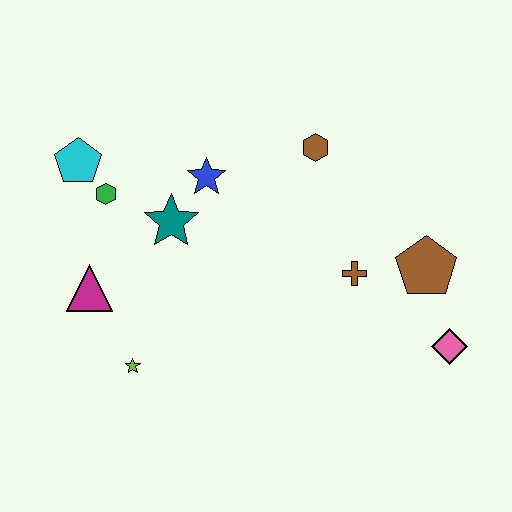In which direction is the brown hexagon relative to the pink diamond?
The brown hexagon is above the pink diamond.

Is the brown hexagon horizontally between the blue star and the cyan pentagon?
No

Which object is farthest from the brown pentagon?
The cyan pentagon is farthest from the brown pentagon.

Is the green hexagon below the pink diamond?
No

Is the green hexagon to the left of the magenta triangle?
No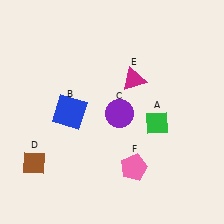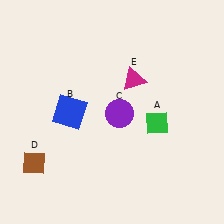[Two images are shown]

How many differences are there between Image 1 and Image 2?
There is 1 difference between the two images.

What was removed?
The pink pentagon (F) was removed in Image 2.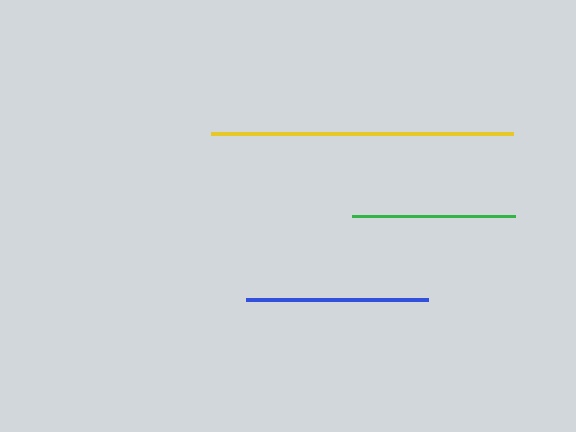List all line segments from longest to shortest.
From longest to shortest: yellow, blue, green.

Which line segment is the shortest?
The green line is the shortest at approximately 163 pixels.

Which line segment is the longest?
The yellow line is the longest at approximately 303 pixels.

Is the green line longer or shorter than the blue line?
The blue line is longer than the green line.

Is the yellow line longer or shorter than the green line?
The yellow line is longer than the green line.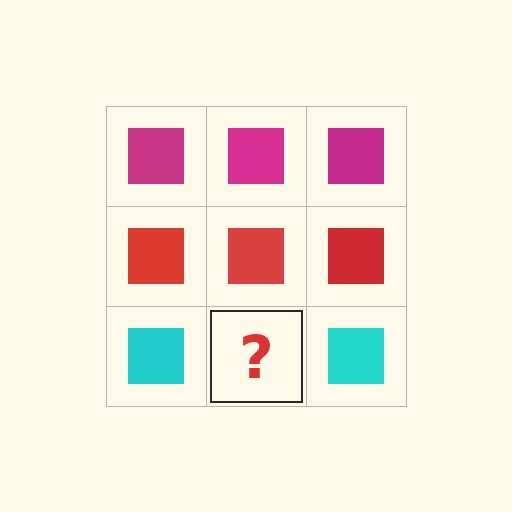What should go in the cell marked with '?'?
The missing cell should contain a cyan square.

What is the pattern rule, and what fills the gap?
The rule is that each row has a consistent color. The gap should be filled with a cyan square.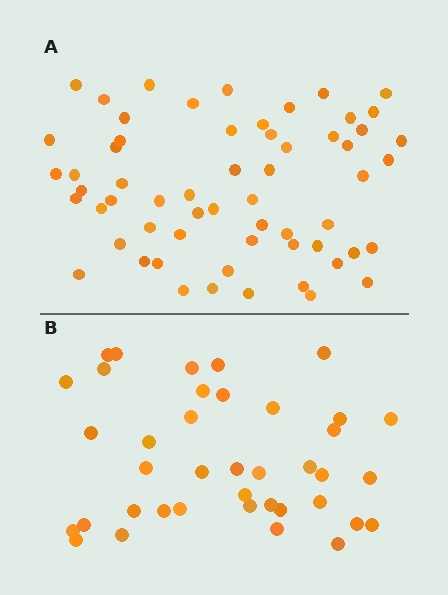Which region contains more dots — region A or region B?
Region A (the top region) has more dots.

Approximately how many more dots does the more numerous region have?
Region A has approximately 20 more dots than region B.